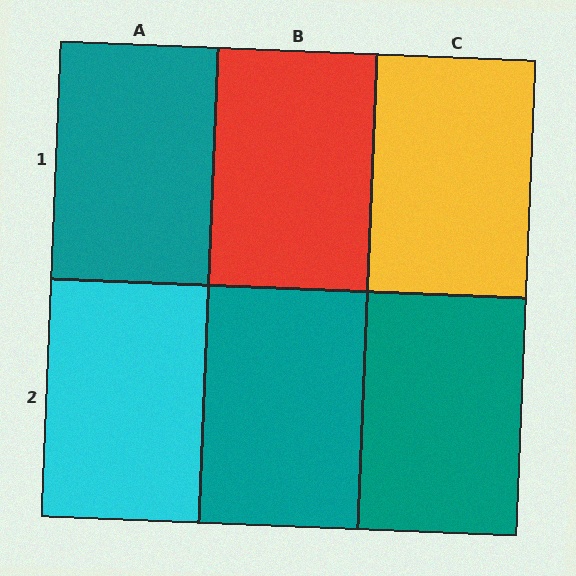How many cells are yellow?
1 cell is yellow.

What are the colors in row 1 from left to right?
Teal, red, yellow.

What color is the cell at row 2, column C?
Teal.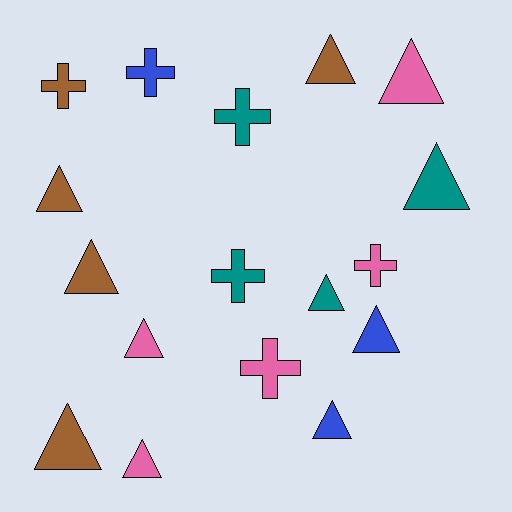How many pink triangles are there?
There are 3 pink triangles.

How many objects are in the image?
There are 17 objects.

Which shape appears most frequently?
Triangle, with 11 objects.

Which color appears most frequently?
Pink, with 5 objects.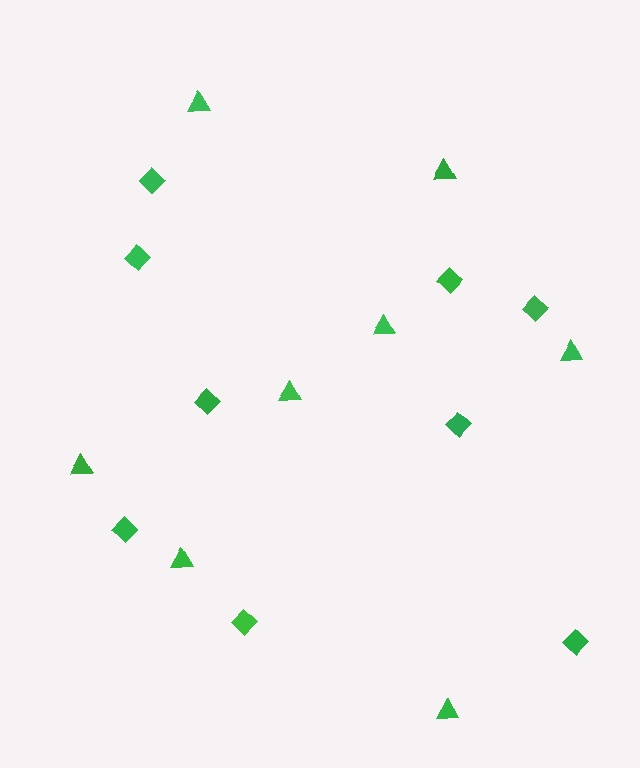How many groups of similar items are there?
There are 2 groups: one group of diamonds (9) and one group of triangles (8).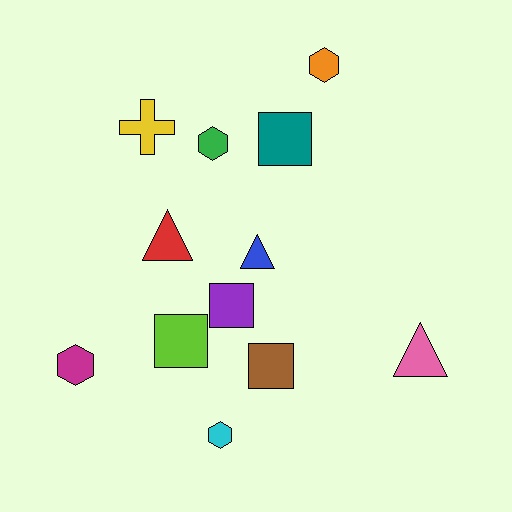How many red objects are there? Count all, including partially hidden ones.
There is 1 red object.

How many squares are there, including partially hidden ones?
There are 4 squares.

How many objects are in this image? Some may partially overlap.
There are 12 objects.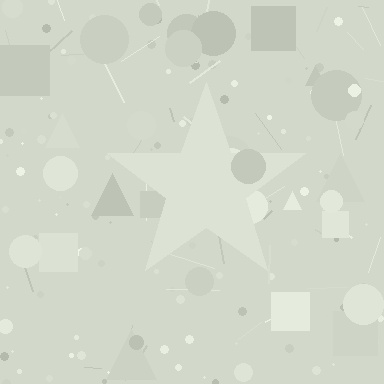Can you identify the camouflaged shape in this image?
The camouflaged shape is a star.